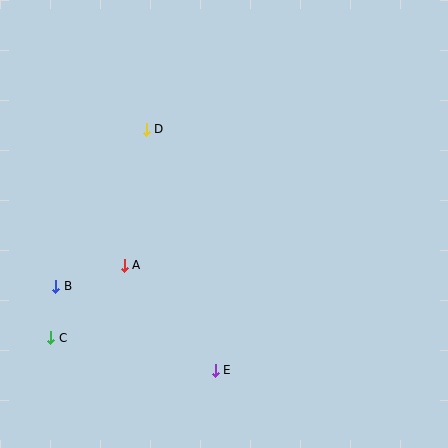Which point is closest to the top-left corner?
Point D is closest to the top-left corner.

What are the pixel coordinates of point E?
Point E is at (215, 370).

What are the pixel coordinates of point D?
Point D is at (146, 129).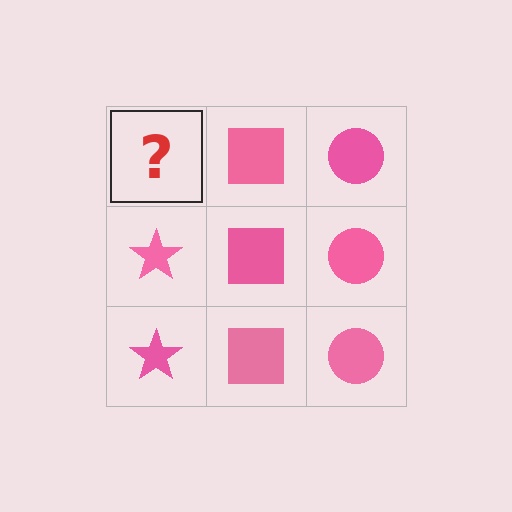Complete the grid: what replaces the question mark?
The question mark should be replaced with a pink star.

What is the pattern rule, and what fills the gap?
The rule is that each column has a consistent shape. The gap should be filled with a pink star.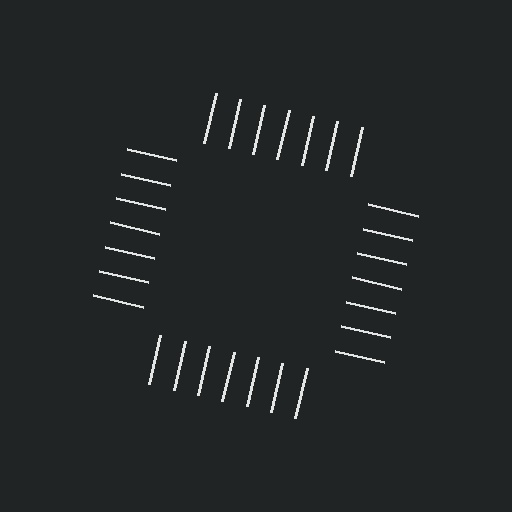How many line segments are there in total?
28 — 7 along each of the 4 edges.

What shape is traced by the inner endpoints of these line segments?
An illusory square — the line segments terminate on its edges but no continuous stroke is drawn.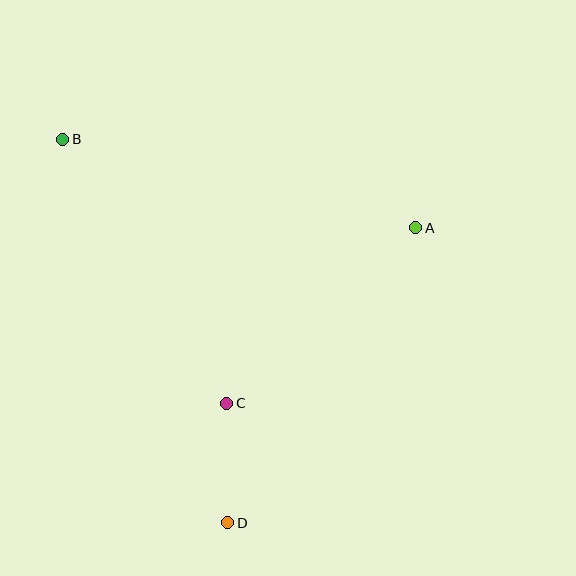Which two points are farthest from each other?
Points B and D are farthest from each other.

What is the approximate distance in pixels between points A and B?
The distance between A and B is approximately 364 pixels.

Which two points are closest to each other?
Points C and D are closest to each other.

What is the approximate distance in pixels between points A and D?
The distance between A and D is approximately 350 pixels.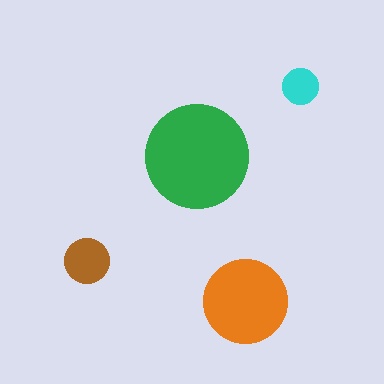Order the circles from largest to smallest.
the green one, the orange one, the brown one, the cyan one.